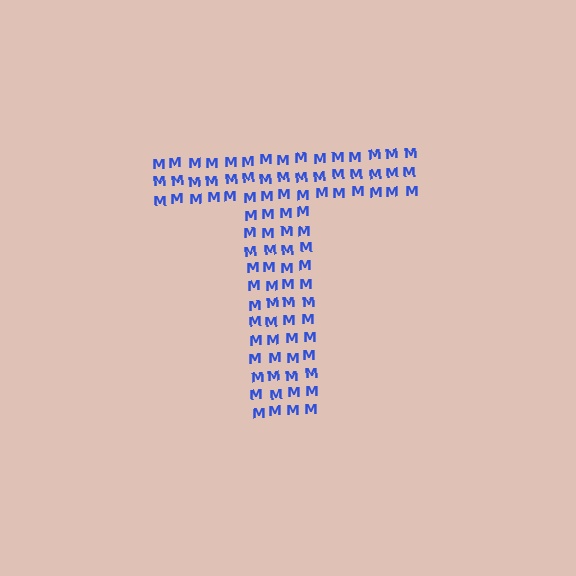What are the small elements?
The small elements are letter M's.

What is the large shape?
The large shape is the letter T.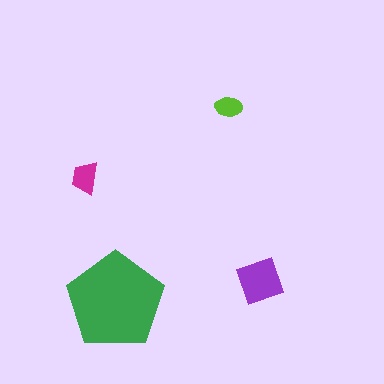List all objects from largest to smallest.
The green pentagon, the purple diamond, the magenta trapezoid, the lime ellipse.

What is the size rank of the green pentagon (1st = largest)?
1st.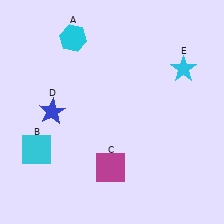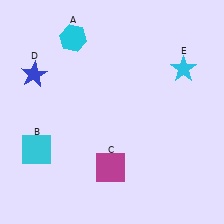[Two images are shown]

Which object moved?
The blue star (D) moved up.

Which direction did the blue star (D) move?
The blue star (D) moved up.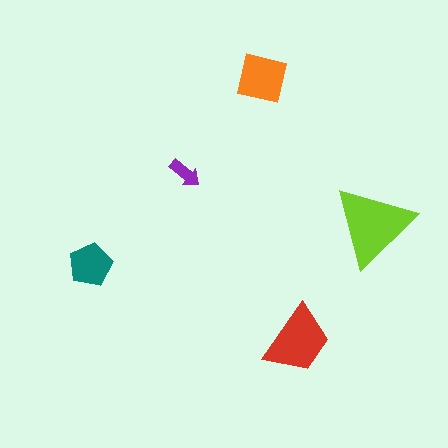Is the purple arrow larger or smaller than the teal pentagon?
Smaller.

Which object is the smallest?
The purple arrow.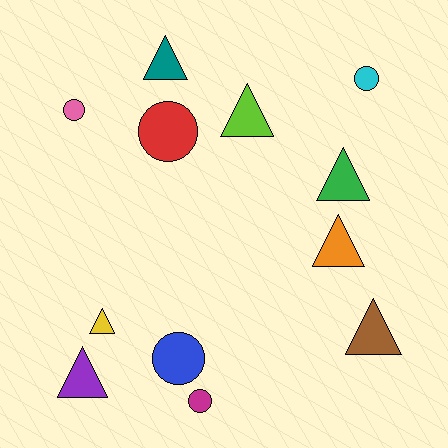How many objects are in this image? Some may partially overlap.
There are 12 objects.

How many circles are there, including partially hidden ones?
There are 5 circles.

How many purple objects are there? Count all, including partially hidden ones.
There is 1 purple object.